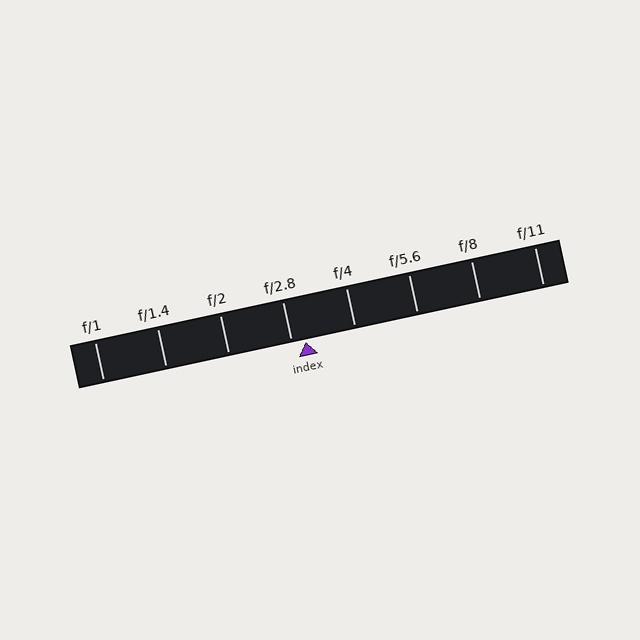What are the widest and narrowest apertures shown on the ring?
The widest aperture shown is f/1 and the narrowest is f/11.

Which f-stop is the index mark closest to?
The index mark is closest to f/2.8.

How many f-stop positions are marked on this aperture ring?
There are 8 f-stop positions marked.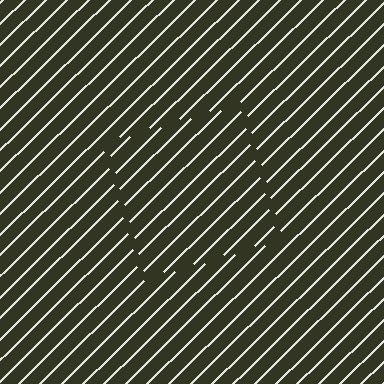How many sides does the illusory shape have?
4 sides — the line-ends trace a square.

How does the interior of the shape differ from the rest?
The interior of the shape contains the same grating, shifted by half a period — the contour is defined by the phase discontinuity where line-ends from the inner and outer gratings abut.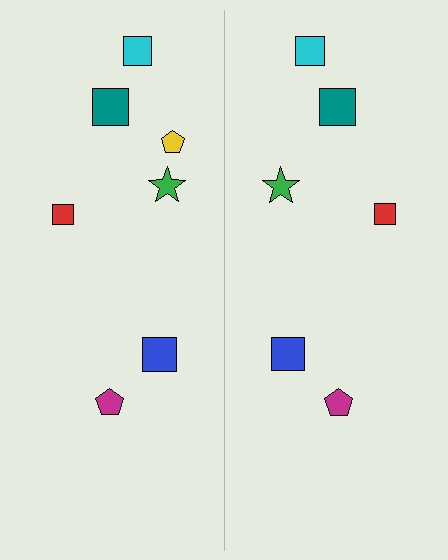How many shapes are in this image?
There are 13 shapes in this image.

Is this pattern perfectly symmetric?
No, the pattern is not perfectly symmetric. A yellow pentagon is missing from the right side.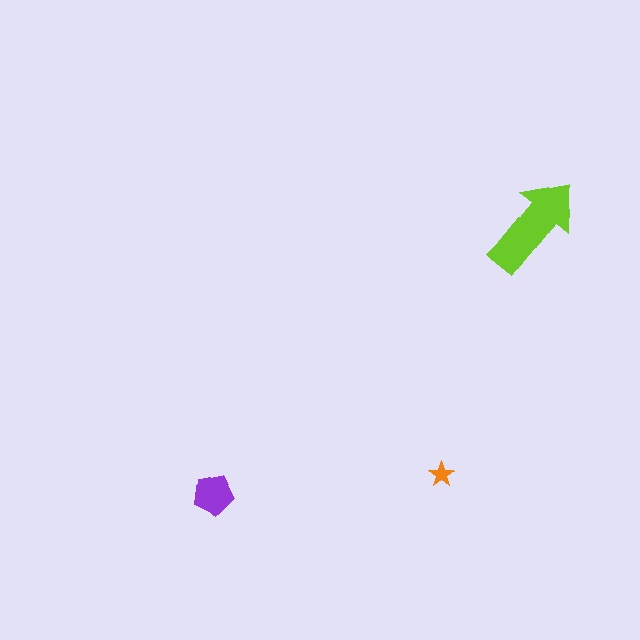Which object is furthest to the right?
The lime arrow is rightmost.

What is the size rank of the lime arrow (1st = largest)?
1st.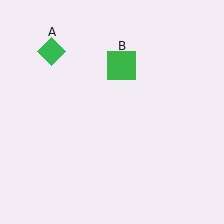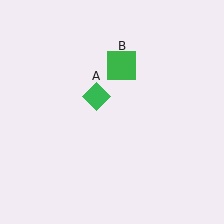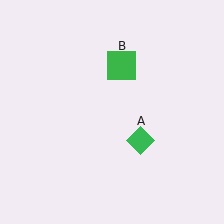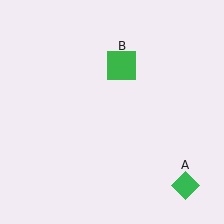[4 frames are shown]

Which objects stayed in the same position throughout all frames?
Green square (object B) remained stationary.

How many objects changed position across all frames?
1 object changed position: green diamond (object A).